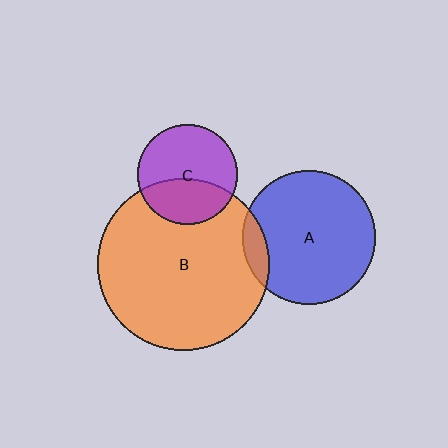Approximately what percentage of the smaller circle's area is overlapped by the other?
Approximately 10%.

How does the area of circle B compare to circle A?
Approximately 1.7 times.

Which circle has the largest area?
Circle B (orange).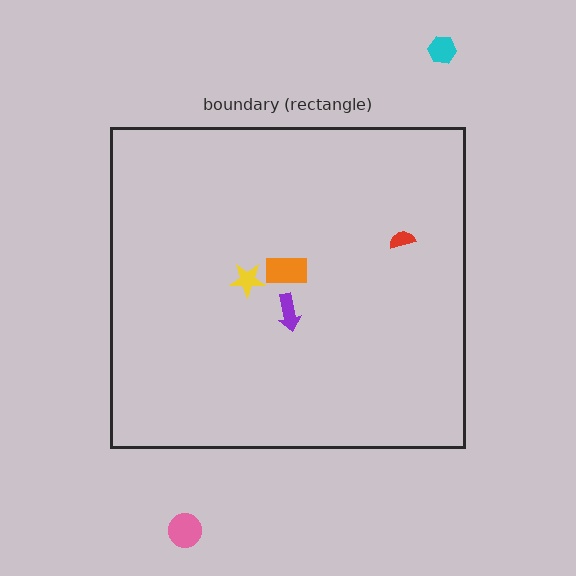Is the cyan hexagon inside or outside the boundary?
Outside.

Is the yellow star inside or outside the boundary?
Inside.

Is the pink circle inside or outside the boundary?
Outside.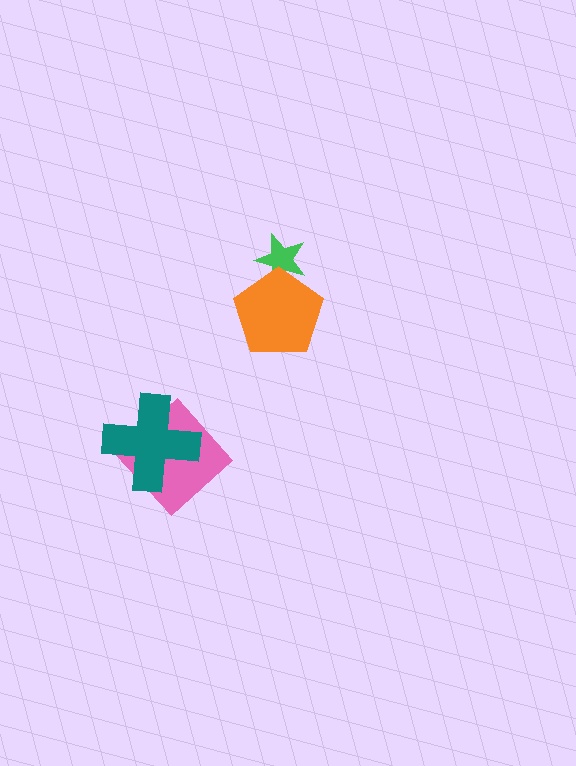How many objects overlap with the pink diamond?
1 object overlaps with the pink diamond.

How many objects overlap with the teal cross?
1 object overlaps with the teal cross.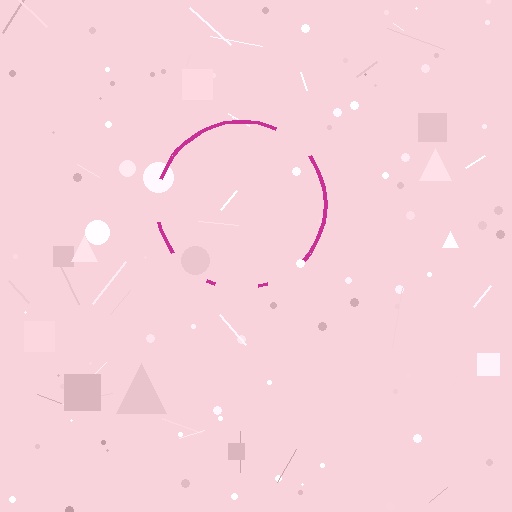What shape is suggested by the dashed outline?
The dashed outline suggests a circle.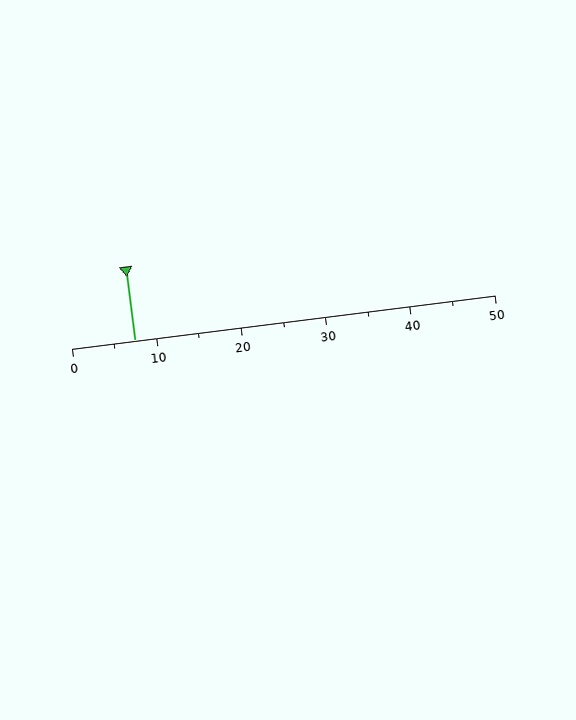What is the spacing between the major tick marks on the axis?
The major ticks are spaced 10 apart.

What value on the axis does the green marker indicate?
The marker indicates approximately 7.5.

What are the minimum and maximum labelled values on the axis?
The axis runs from 0 to 50.